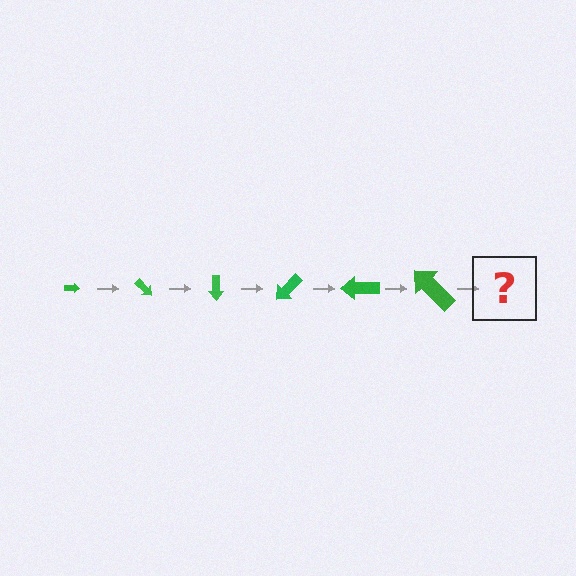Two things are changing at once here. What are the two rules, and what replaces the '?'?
The two rules are that the arrow grows larger each step and it rotates 45 degrees each step. The '?' should be an arrow, larger than the previous one and rotated 270 degrees from the start.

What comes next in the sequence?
The next element should be an arrow, larger than the previous one and rotated 270 degrees from the start.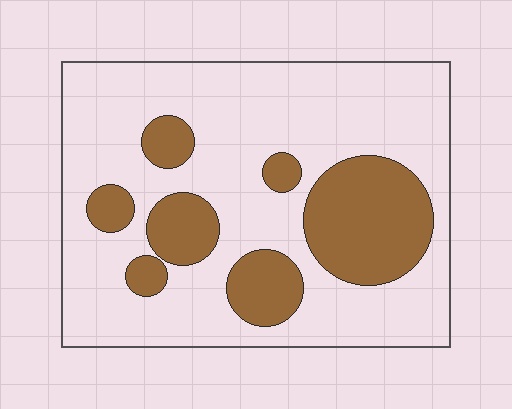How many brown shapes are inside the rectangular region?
7.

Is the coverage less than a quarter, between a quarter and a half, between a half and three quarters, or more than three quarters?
Between a quarter and a half.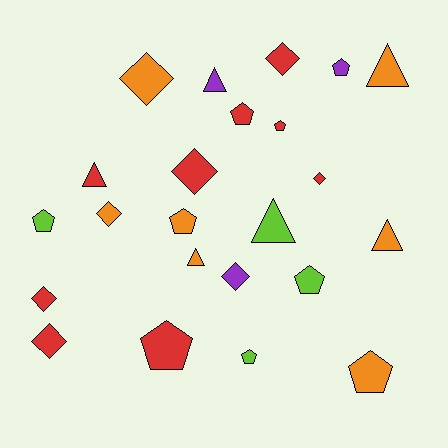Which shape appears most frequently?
Pentagon, with 9 objects.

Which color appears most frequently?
Red, with 9 objects.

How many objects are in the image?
There are 23 objects.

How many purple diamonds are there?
There is 1 purple diamond.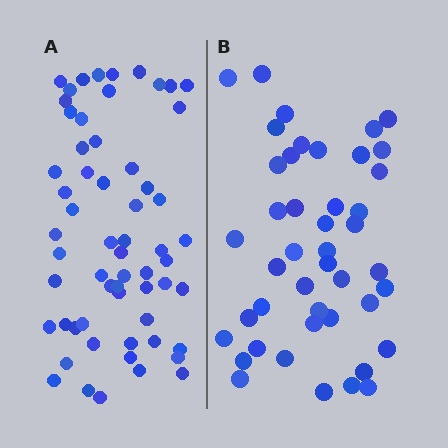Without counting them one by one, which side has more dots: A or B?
Region A (the left region) has more dots.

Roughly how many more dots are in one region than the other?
Region A has approximately 15 more dots than region B.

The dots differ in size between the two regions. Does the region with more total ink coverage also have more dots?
No. Region B has more total ink coverage because its dots are larger, but region A actually contains more individual dots. Total area can be misleading — the number of items is what matters here.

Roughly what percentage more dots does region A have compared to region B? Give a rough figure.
About 35% more.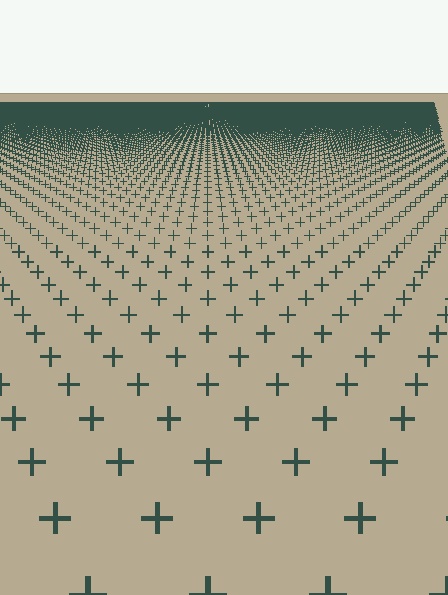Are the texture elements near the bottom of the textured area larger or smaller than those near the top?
Larger. Near the bottom, elements are closer to the viewer and appear at a bigger on-screen size.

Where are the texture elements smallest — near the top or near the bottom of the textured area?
Near the top.